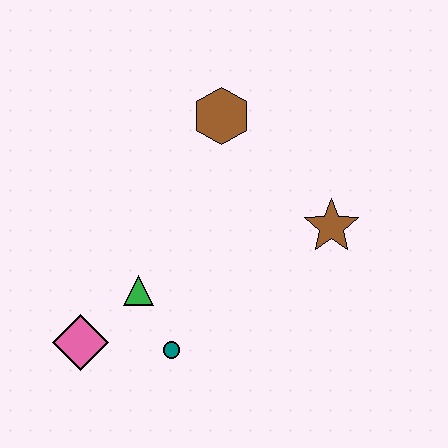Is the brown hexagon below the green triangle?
No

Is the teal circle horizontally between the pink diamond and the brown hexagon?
Yes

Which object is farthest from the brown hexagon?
The pink diamond is farthest from the brown hexagon.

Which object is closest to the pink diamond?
The green triangle is closest to the pink diamond.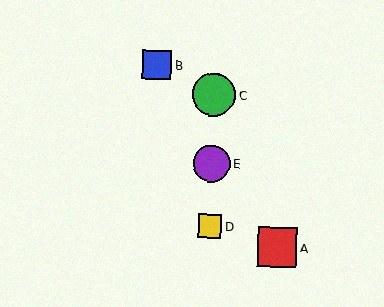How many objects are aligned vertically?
3 objects (C, D, E) are aligned vertically.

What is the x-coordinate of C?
Object C is at x≈214.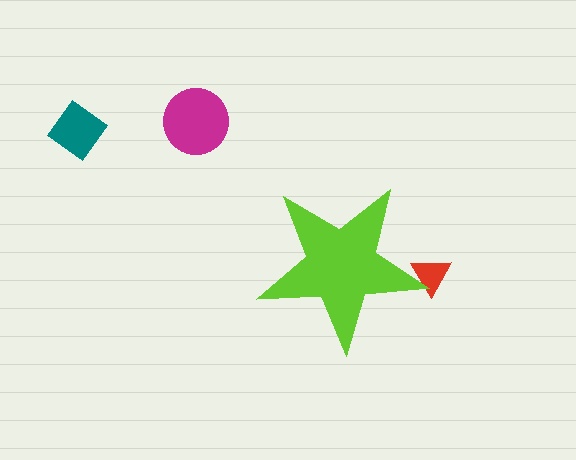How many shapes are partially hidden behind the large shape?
1 shape is partially hidden.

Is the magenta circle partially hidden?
No, the magenta circle is fully visible.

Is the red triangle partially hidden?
Yes, the red triangle is partially hidden behind the lime star.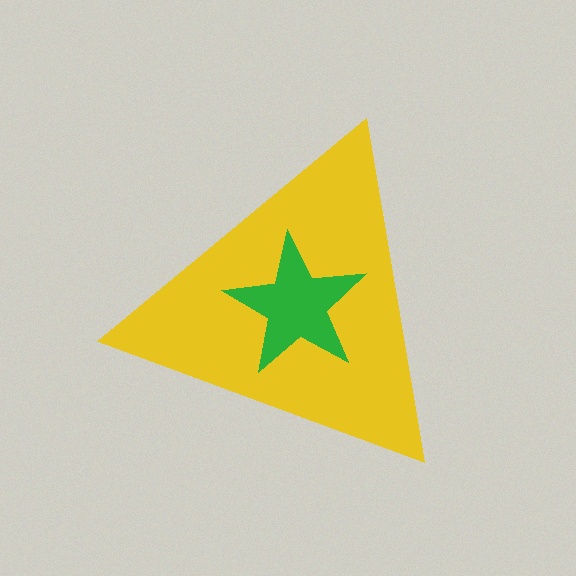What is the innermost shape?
The green star.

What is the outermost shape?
The yellow triangle.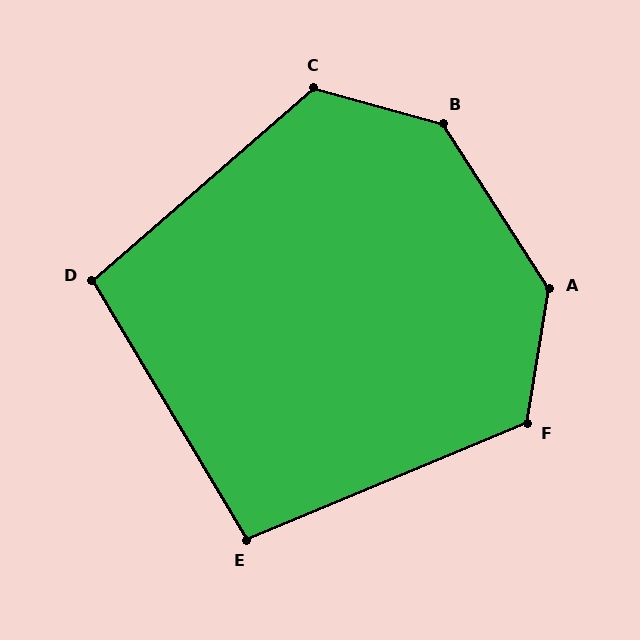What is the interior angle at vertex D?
Approximately 100 degrees (obtuse).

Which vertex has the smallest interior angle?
E, at approximately 98 degrees.